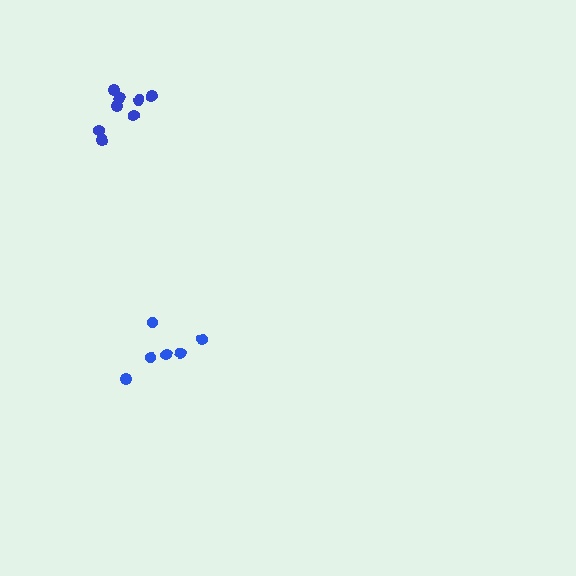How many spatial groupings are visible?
There are 2 spatial groupings.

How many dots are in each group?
Group 1: 8 dots, Group 2: 6 dots (14 total).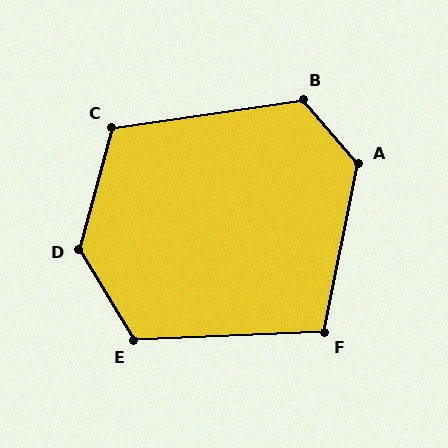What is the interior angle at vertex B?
Approximately 122 degrees (obtuse).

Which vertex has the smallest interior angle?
F, at approximately 104 degrees.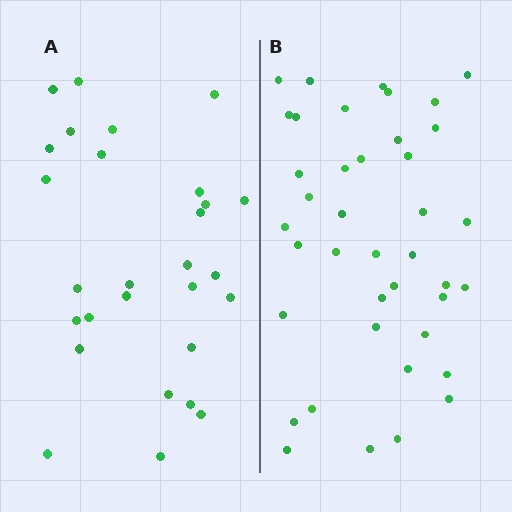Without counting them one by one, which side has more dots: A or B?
Region B (the right region) has more dots.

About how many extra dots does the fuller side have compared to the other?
Region B has roughly 12 or so more dots than region A.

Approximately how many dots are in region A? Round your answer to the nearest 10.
About 30 dots. (The exact count is 28, which rounds to 30.)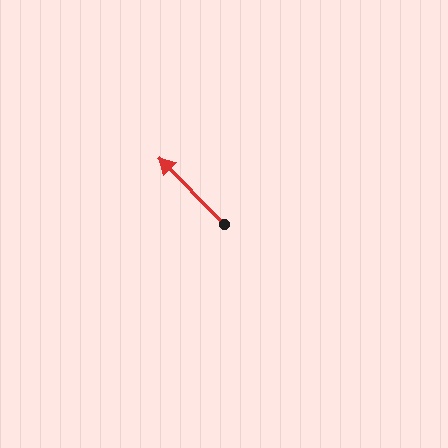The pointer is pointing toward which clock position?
Roughly 11 o'clock.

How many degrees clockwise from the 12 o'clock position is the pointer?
Approximately 315 degrees.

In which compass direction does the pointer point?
Northwest.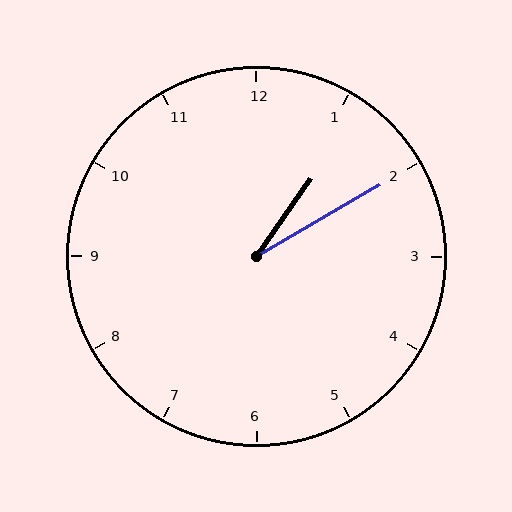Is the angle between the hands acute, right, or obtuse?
It is acute.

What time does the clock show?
1:10.